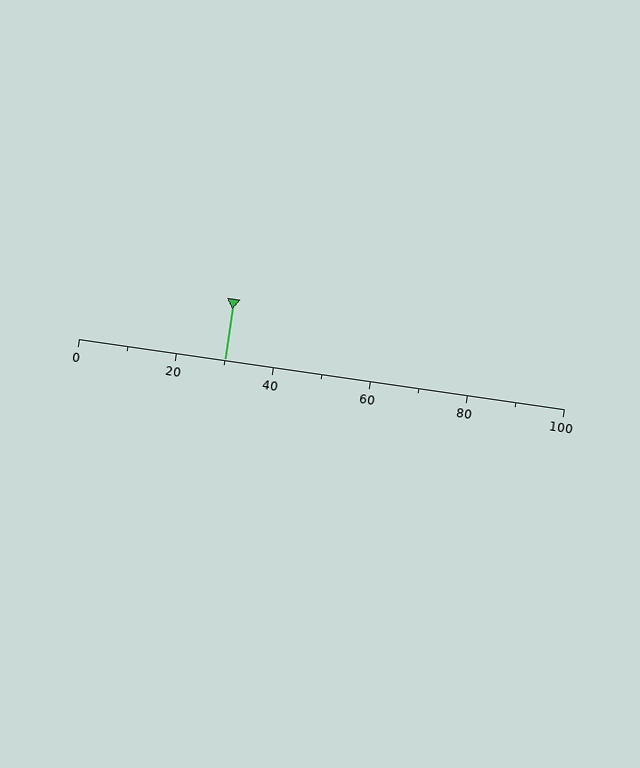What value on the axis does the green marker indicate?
The marker indicates approximately 30.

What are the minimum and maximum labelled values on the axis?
The axis runs from 0 to 100.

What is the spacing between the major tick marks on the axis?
The major ticks are spaced 20 apart.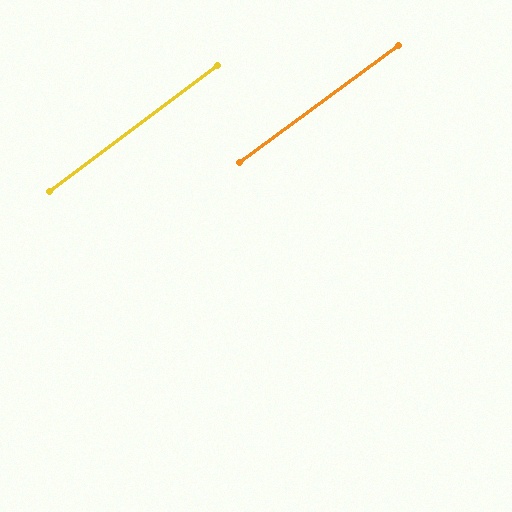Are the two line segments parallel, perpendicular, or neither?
Parallel — their directions differ by only 0.6°.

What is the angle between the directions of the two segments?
Approximately 1 degree.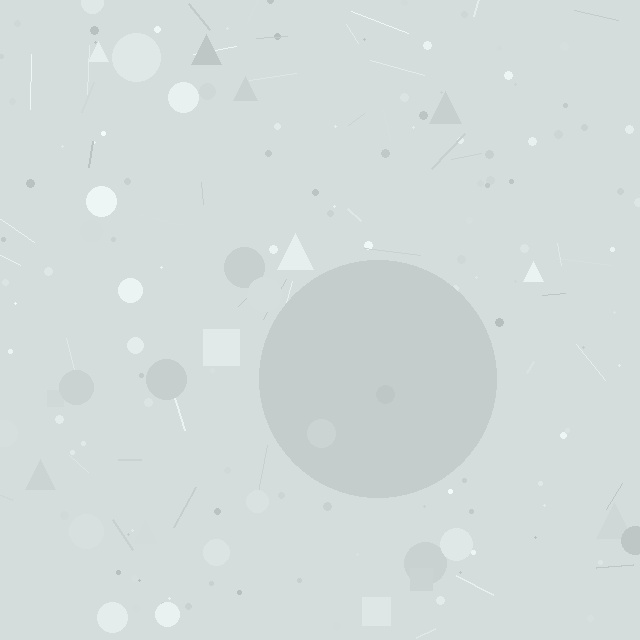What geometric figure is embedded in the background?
A circle is embedded in the background.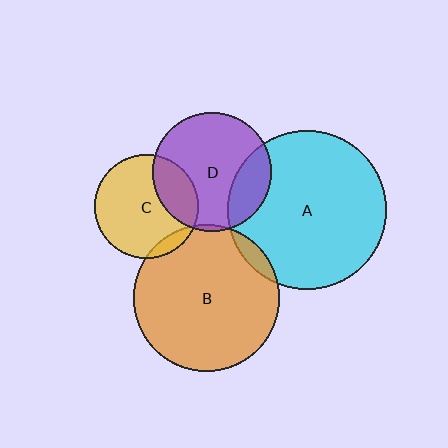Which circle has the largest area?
Circle A (cyan).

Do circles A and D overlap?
Yes.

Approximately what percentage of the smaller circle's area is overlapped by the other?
Approximately 20%.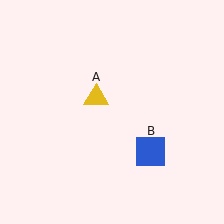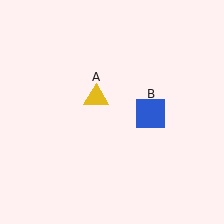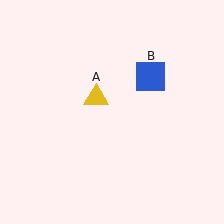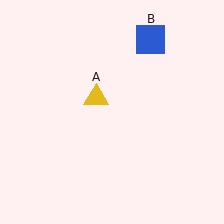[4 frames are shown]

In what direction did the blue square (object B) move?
The blue square (object B) moved up.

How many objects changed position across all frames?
1 object changed position: blue square (object B).